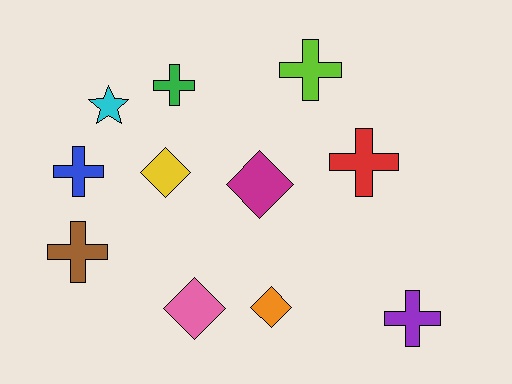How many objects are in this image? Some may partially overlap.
There are 11 objects.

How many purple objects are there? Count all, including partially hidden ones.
There is 1 purple object.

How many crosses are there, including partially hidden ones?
There are 6 crosses.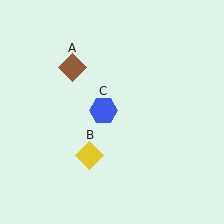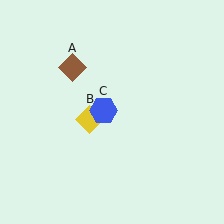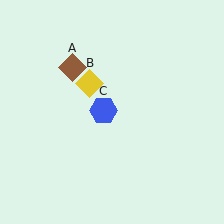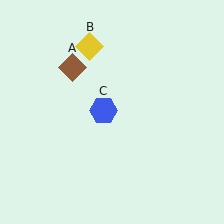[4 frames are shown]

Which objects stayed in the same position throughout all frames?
Brown diamond (object A) and blue hexagon (object C) remained stationary.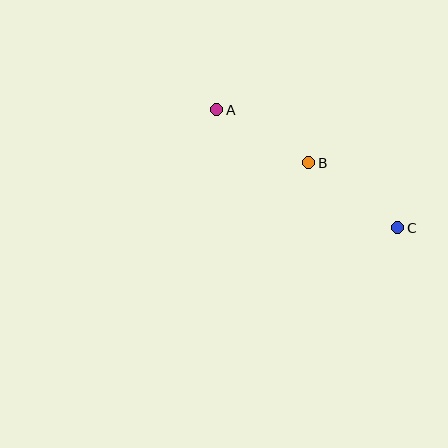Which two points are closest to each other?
Points A and B are closest to each other.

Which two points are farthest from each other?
Points A and C are farthest from each other.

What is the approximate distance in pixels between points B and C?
The distance between B and C is approximately 110 pixels.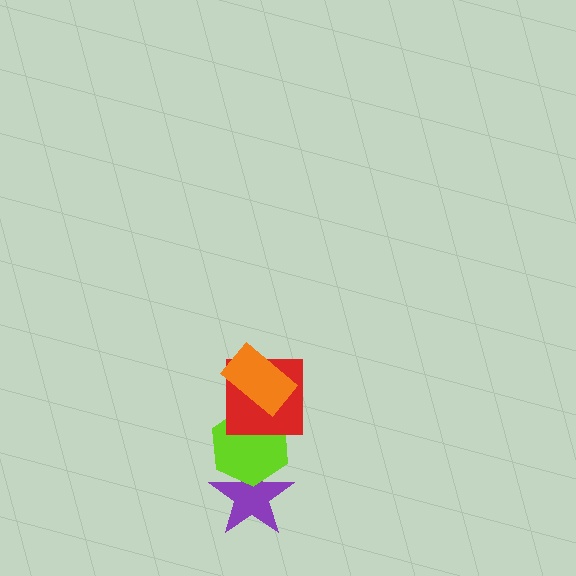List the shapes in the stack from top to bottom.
From top to bottom: the orange rectangle, the red square, the lime hexagon, the purple star.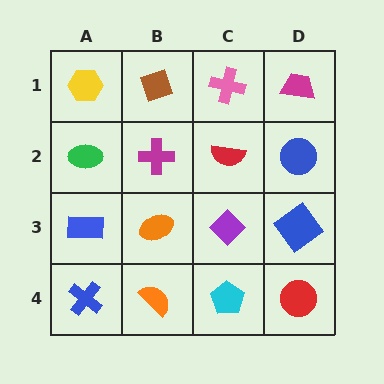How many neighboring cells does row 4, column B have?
3.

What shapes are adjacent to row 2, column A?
A yellow hexagon (row 1, column A), a blue rectangle (row 3, column A), a magenta cross (row 2, column B).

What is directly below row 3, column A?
A blue cross.